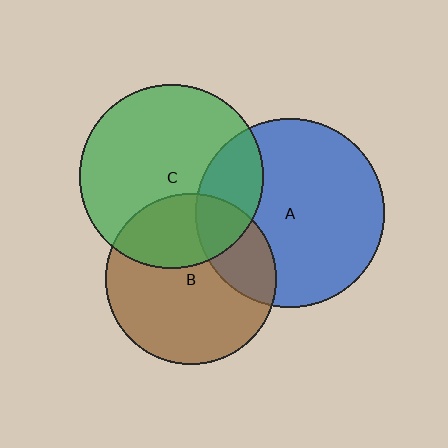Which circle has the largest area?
Circle A (blue).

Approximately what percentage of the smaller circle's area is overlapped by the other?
Approximately 25%.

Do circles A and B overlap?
Yes.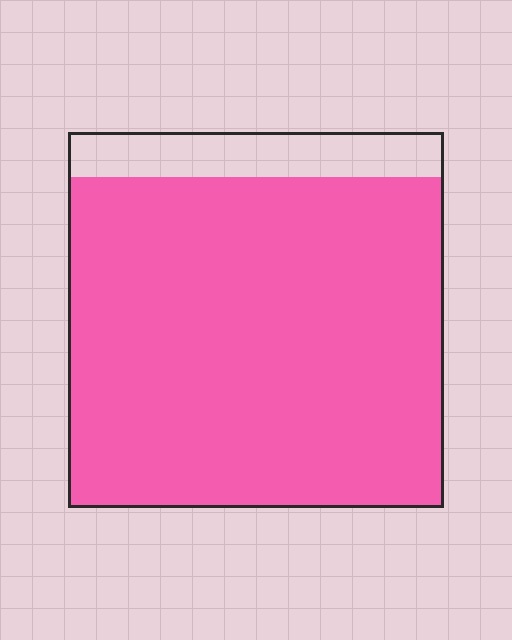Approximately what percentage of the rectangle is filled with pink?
Approximately 90%.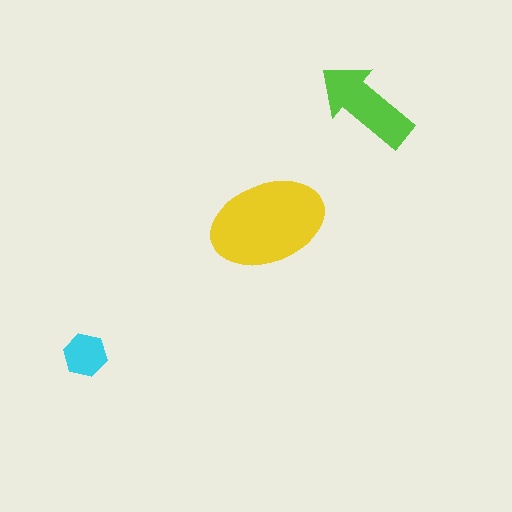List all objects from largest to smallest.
The yellow ellipse, the lime arrow, the cyan hexagon.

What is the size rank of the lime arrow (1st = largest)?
2nd.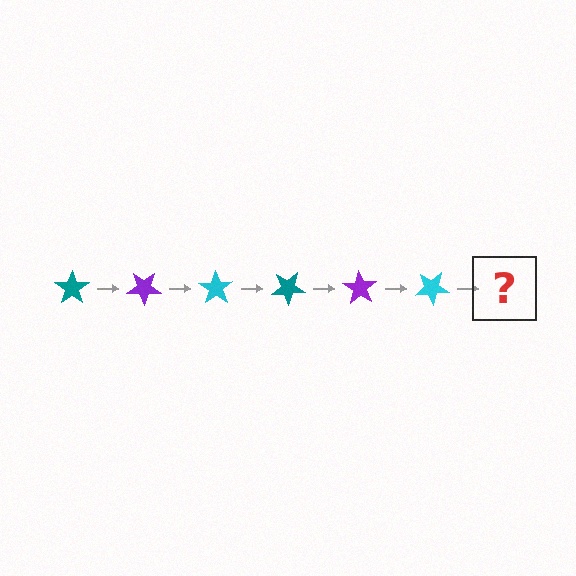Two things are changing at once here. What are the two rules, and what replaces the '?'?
The two rules are that it rotates 35 degrees each step and the color cycles through teal, purple, and cyan. The '?' should be a teal star, rotated 210 degrees from the start.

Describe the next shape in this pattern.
It should be a teal star, rotated 210 degrees from the start.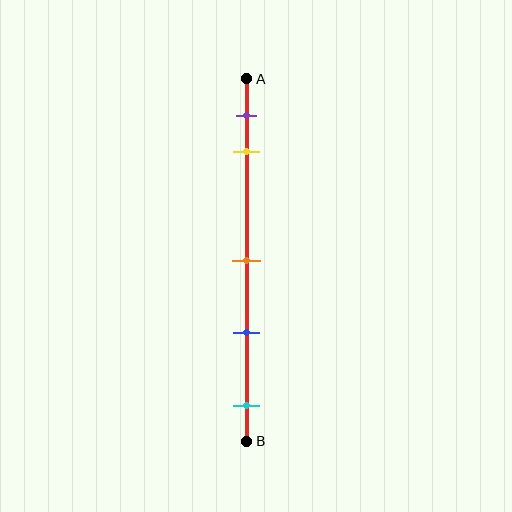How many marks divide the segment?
There are 5 marks dividing the segment.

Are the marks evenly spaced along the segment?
No, the marks are not evenly spaced.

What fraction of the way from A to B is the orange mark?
The orange mark is approximately 50% (0.5) of the way from A to B.